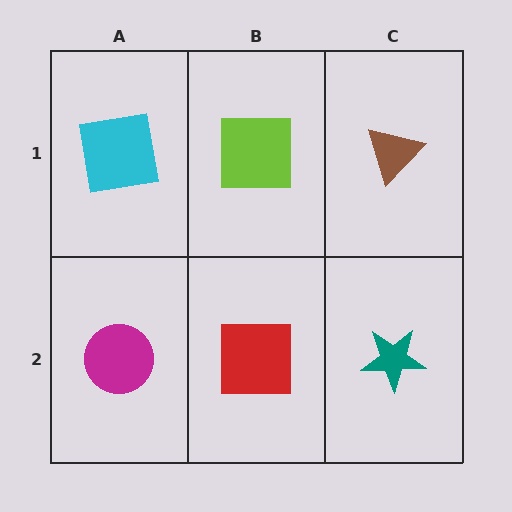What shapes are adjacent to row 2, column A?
A cyan square (row 1, column A), a red square (row 2, column B).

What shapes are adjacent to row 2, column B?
A lime square (row 1, column B), a magenta circle (row 2, column A), a teal star (row 2, column C).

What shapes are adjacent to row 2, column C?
A brown triangle (row 1, column C), a red square (row 2, column B).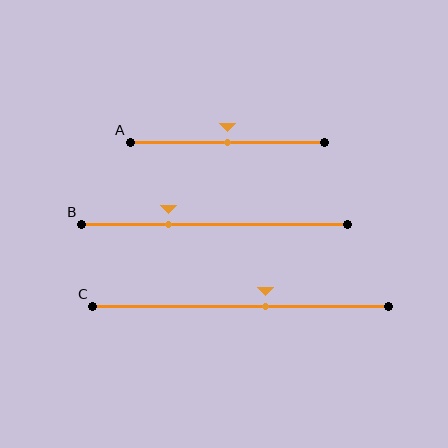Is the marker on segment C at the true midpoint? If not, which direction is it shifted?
No, the marker on segment C is shifted to the right by about 9% of the segment length.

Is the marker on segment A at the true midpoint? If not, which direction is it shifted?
Yes, the marker on segment A is at the true midpoint.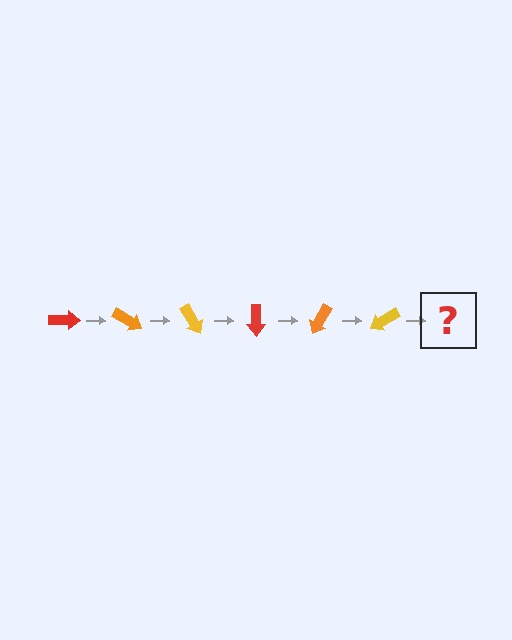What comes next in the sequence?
The next element should be a red arrow, rotated 180 degrees from the start.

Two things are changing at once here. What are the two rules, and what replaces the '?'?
The two rules are that it rotates 30 degrees each step and the color cycles through red, orange, and yellow. The '?' should be a red arrow, rotated 180 degrees from the start.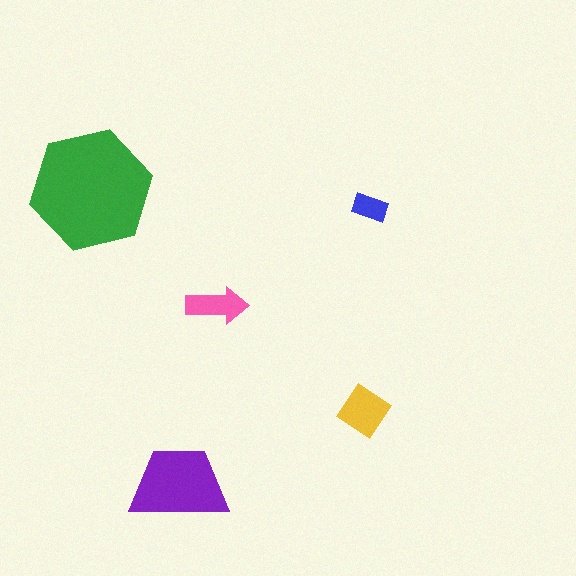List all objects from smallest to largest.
The blue rectangle, the pink arrow, the yellow diamond, the purple trapezoid, the green hexagon.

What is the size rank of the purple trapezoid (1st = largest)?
2nd.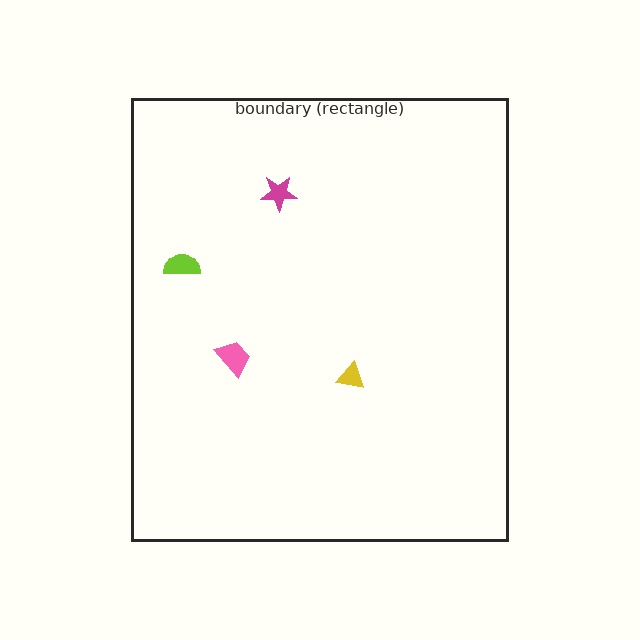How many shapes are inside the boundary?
4 inside, 0 outside.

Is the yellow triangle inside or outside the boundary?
Inside.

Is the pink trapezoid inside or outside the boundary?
Inside.